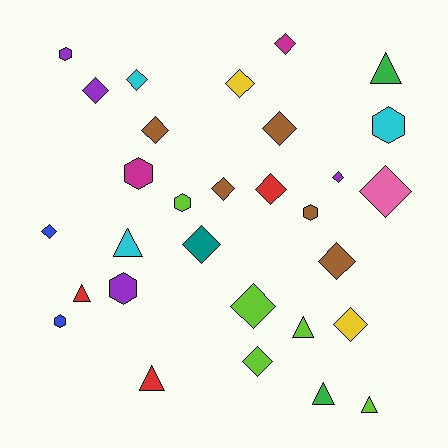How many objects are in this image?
There are 30 objects.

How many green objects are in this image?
There are 2 green objects.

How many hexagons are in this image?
There are 7 hexagons.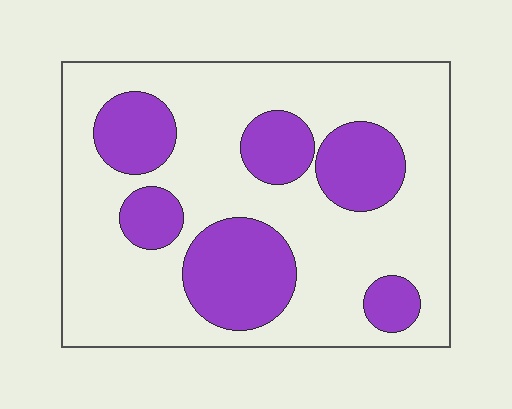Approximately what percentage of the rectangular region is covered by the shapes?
Approximately 30%.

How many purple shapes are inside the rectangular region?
6.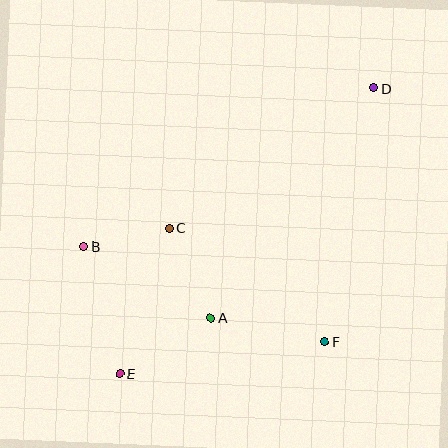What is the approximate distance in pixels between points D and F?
The distance between D and F is approximately 258 pixels.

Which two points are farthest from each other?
Points D and E are farthest from each other.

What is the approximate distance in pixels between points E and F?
The distance between E and F is approximately 207 pixels.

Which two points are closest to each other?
Points B and C are closest to each other.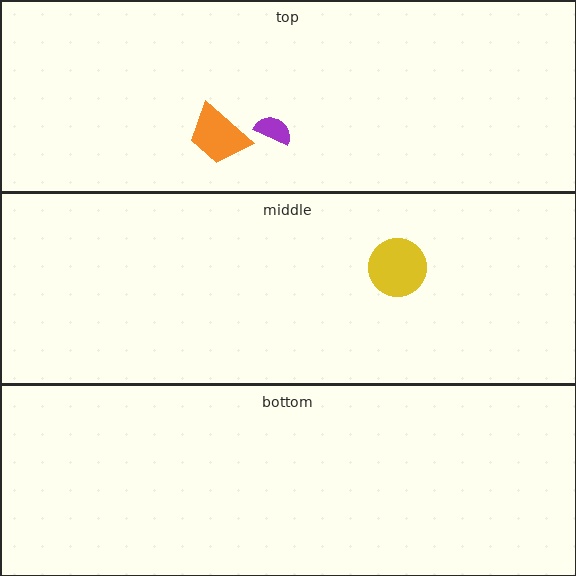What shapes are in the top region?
The orange trapezoid, the purple semicircle.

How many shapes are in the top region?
2.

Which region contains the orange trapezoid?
The top region.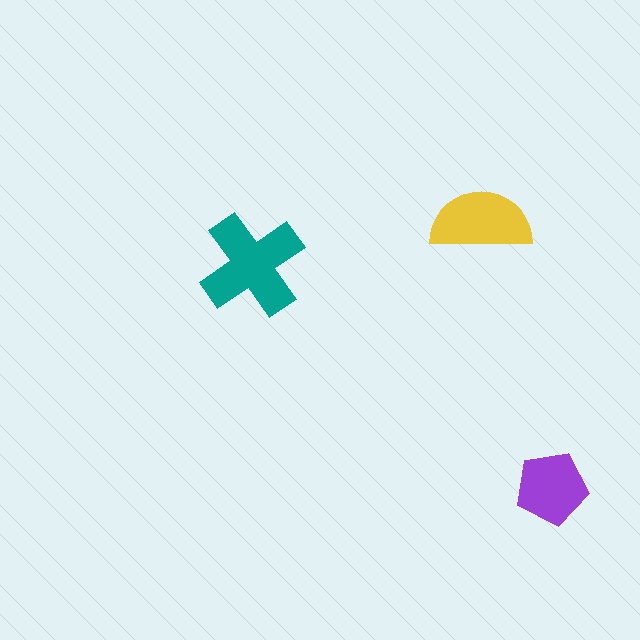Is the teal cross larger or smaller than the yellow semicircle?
Larger.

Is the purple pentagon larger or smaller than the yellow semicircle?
Smaller.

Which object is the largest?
The teal cross.